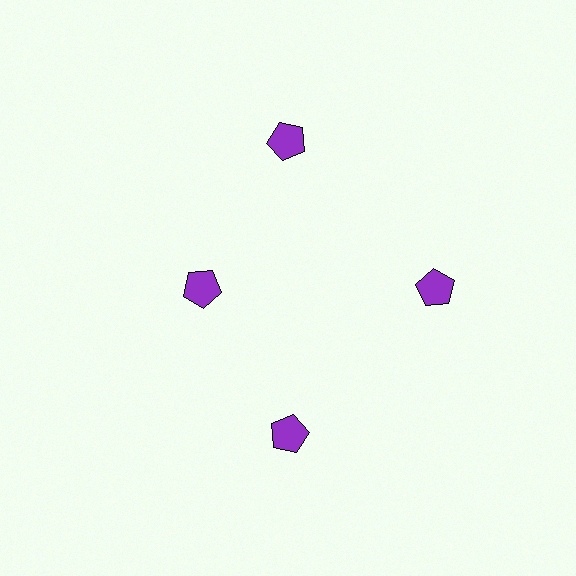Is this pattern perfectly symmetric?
No. The 4 purple pentagons are arranged in a ring, but one element near the 9 o'clock position is pulled inward toward the center, breaking the 4-fold rotational symmetry.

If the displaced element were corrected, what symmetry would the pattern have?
It would have 4-fold rotational symmetry — the pattern would map onto itself every 90 degrees.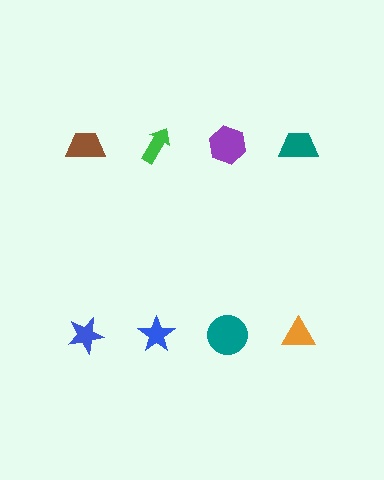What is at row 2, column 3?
A teal circle.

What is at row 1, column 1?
A brown trapezoid.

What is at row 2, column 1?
A blue star.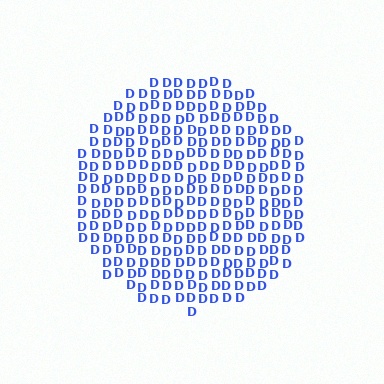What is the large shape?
The large shape is a circle.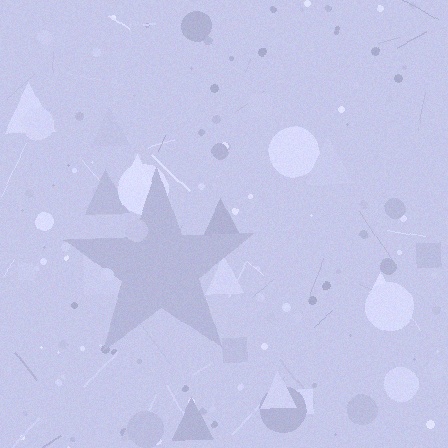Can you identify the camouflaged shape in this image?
The camouflaged shape is a star.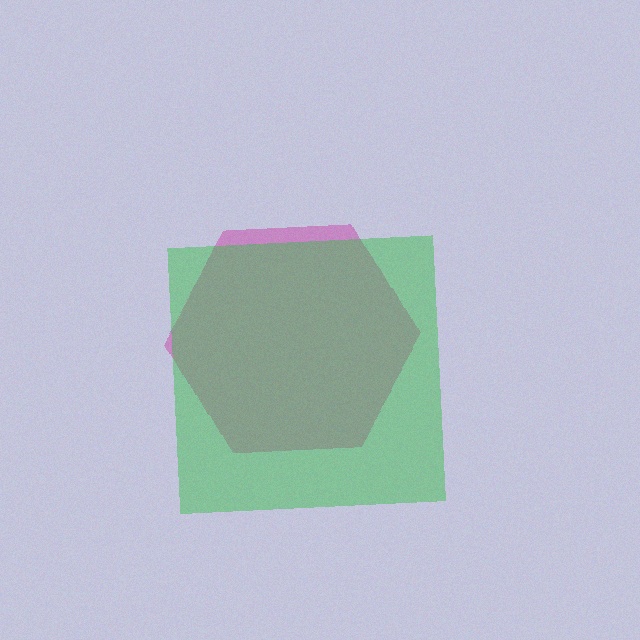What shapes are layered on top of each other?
The layered shapes are: a magenta hexagon, a green square.